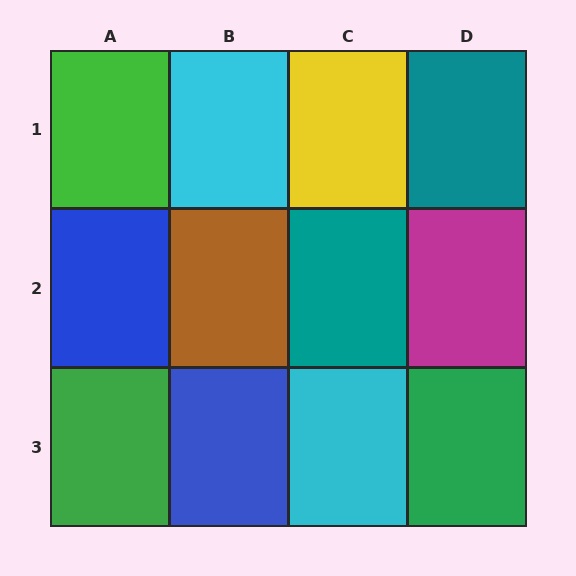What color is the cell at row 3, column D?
Green.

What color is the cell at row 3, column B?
Blue.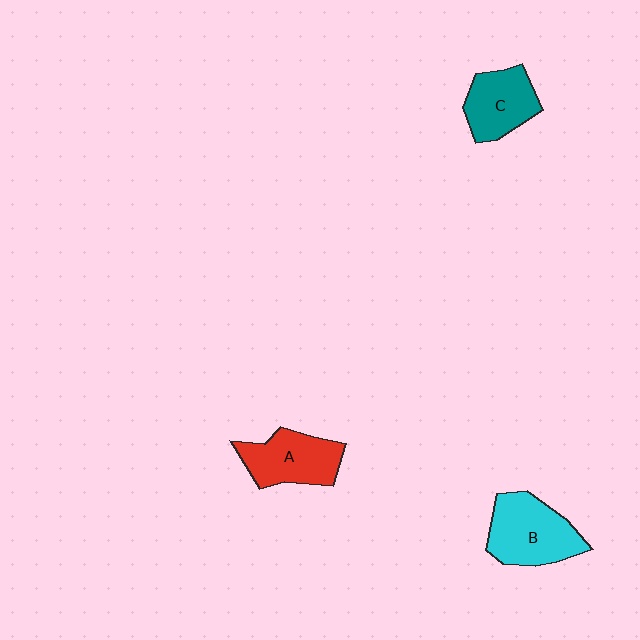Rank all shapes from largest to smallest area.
From largest to smallest: B (cyan), A (red), C (teal).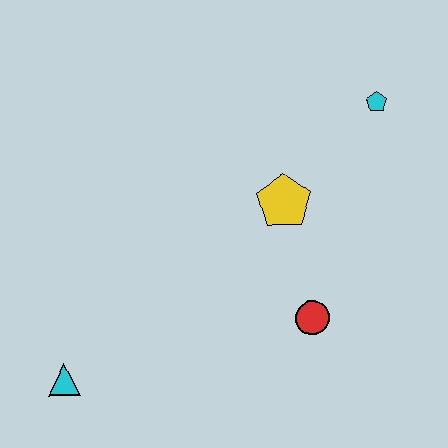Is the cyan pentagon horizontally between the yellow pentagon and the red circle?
No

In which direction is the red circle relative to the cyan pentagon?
The red circle is below the cyan pentagon.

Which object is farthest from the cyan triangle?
The cyan pentagon is farthest from the cyan triangle.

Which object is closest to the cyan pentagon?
The yellow pentagon is closest to the cyan pentagon.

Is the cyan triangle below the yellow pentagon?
Yes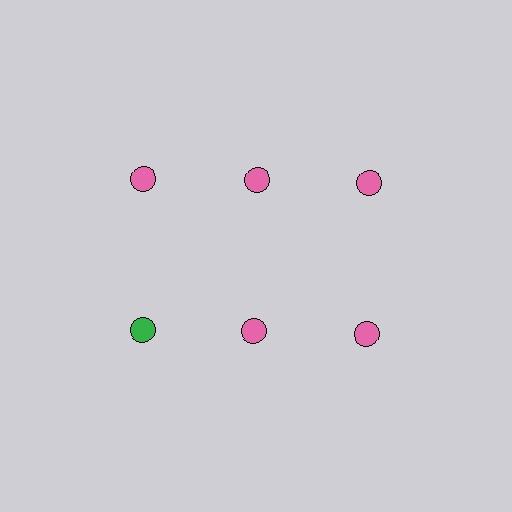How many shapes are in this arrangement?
There are 6 shapes arranged in a grid pattern.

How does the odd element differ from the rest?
It has a different color: green instead of pink.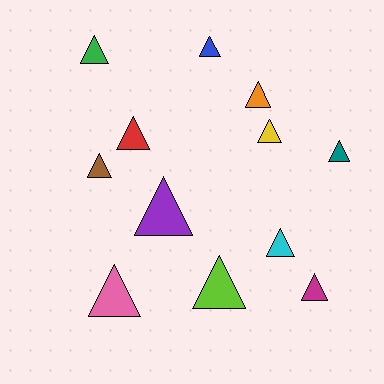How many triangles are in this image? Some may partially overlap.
There are 12 triangles.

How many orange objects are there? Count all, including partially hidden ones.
There is 1 orange object.